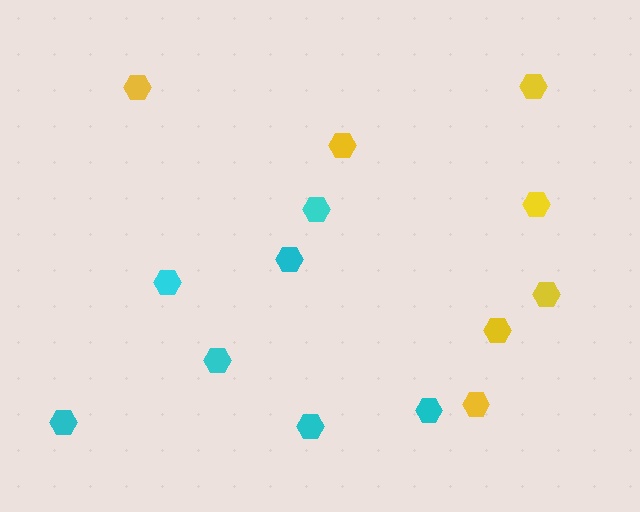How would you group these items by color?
There are 2 groups: one group of cyan hexagons (7) and one group of yellow hexagons (7).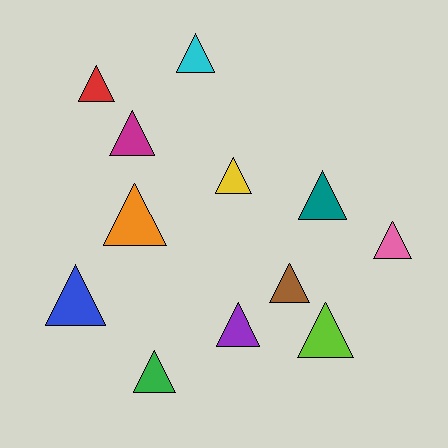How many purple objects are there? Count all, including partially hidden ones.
There is 1 purple object.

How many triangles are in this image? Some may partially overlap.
There are 12 triangles.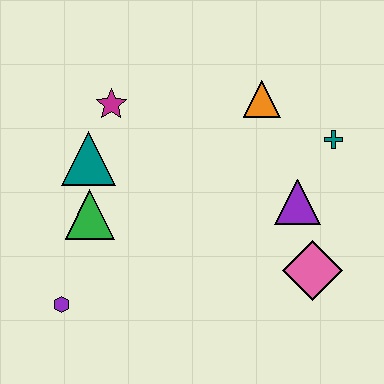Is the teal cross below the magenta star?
Yes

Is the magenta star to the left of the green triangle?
No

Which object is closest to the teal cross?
The purple triangle is closest to the teal cross.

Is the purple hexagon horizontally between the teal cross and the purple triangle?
No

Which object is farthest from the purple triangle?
The purple hexagon is farthest from the purple triangle.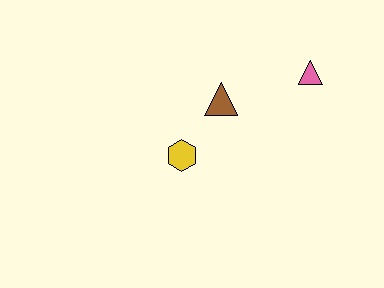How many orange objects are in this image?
There are no orange objects.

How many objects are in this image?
There are 3 objects.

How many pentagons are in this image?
There are no pentagons.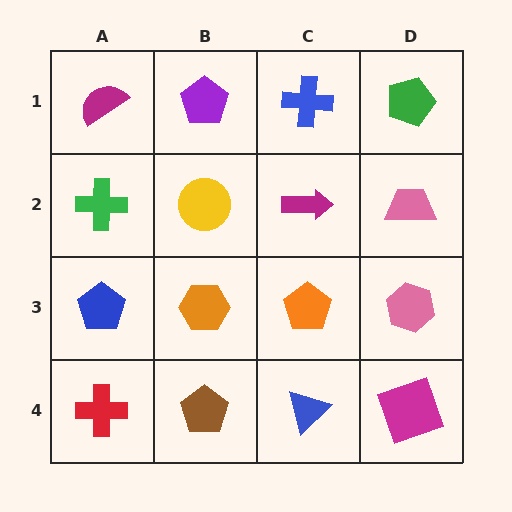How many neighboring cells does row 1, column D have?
2.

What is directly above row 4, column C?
An orange pentagon.